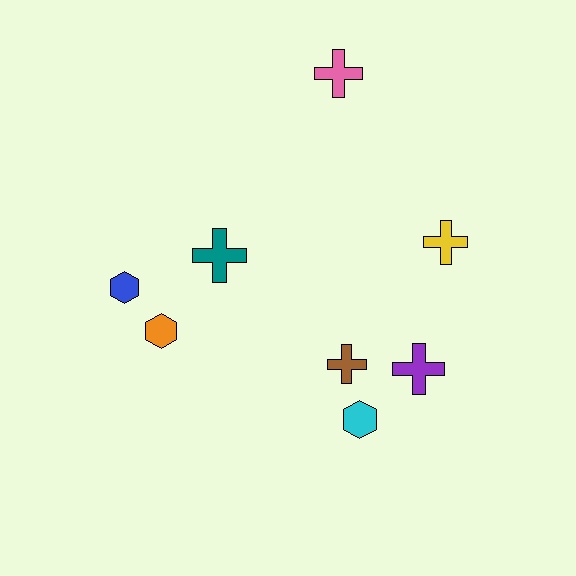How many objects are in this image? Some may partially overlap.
There are 8 objects.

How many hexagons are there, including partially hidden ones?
There are 3 hexagons.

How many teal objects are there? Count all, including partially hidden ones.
There is 1 teal object.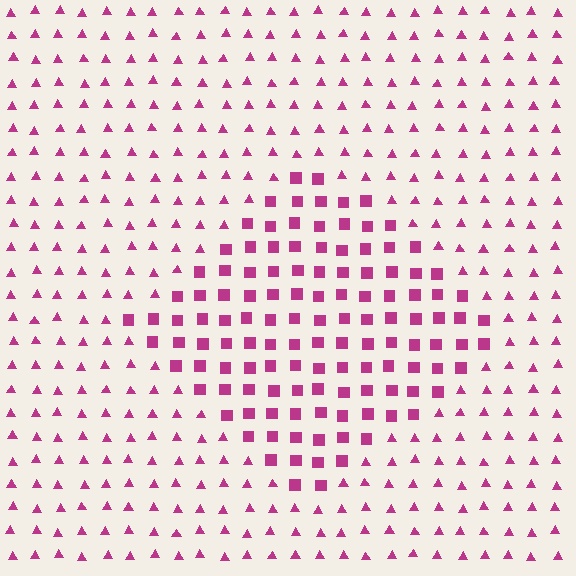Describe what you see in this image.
The image is filled with small magenta elements arranged in a uniform grid. A diamond-shaped region contains squares, while the surrounding area contains triangles. The boundary is defined purely by the change in element shape.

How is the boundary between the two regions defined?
The boundary is defined by a change in element shape: squares inside vs. triangles outside. All elements share the same color and spacing.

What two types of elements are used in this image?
The image uses squares inside the diamond region and triangles outside it.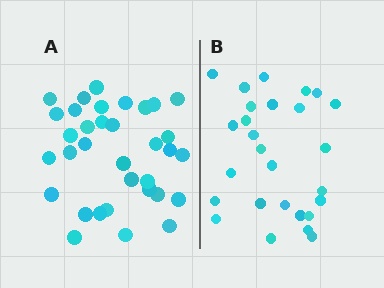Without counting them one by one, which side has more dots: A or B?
Region A (the left region) has more dots.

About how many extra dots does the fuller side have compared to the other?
Region A has roughly 8 or so more dots than region B.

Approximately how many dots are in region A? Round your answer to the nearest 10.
About 30 dots. (The exact count is 34, which rounds to 30.)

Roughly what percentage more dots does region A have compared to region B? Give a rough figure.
About 25% more.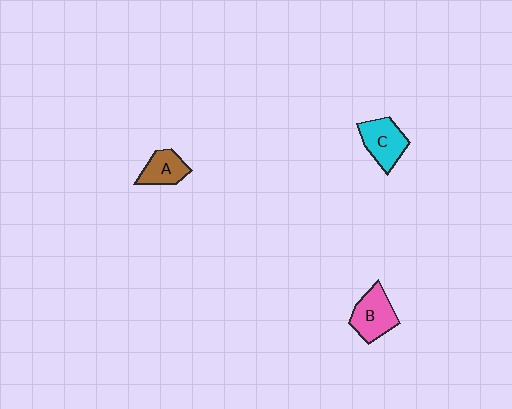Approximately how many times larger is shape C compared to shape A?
Approximately 1.3 times.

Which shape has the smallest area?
Shape A (brown).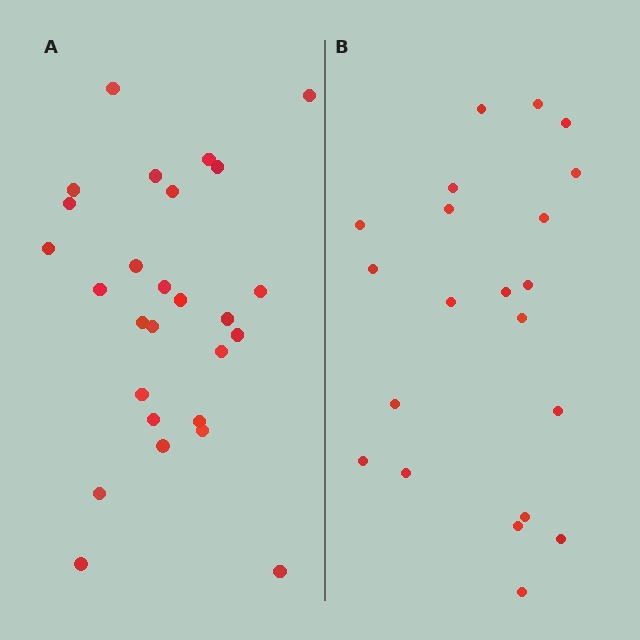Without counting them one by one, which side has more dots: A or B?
Region A (the left region) has more dots.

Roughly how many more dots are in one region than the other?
Region A has about 6 more dots than region B.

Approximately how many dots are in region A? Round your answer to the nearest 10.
About 30 dots. (The exact count is 27, which rounds to 30.)